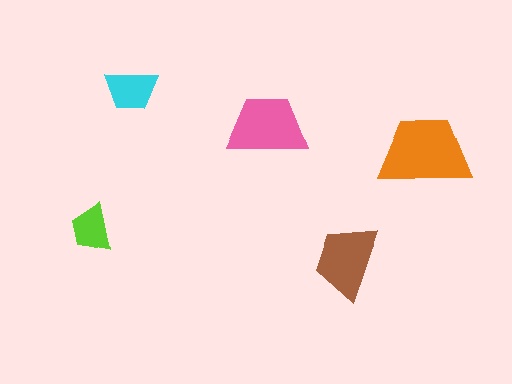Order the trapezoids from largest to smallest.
the orange one, the pink one, the brown one, the cyan one, the lime one.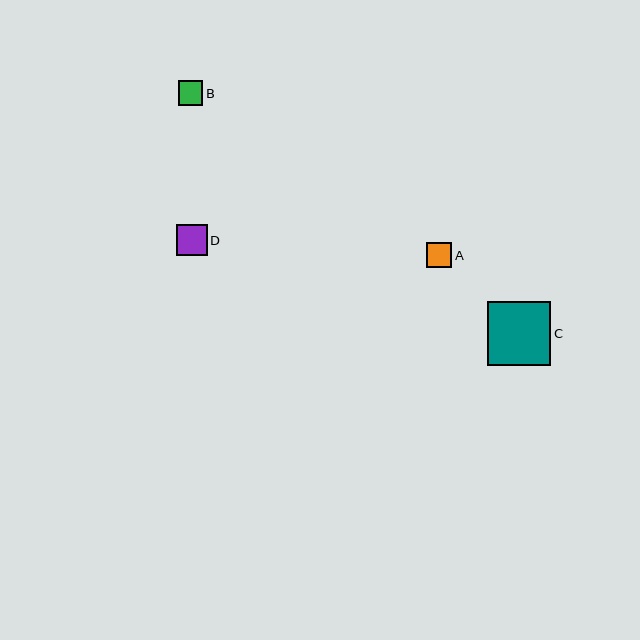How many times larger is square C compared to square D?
Square C is approximately 2.1 times the size of square D.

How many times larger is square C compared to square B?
Square C is approximately 2.6 times the size of square B.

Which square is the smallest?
Square B is the smallest with a size of approximately 24 pixels.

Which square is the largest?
Square C is the largest with a size of approximately 63 pixels.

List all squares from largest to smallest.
From largest to smallest: C, D, A, B.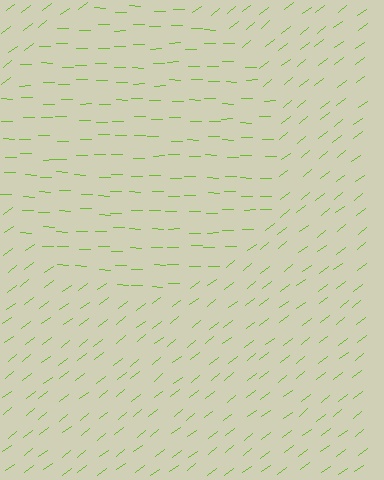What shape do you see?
I see a circle.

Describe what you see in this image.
The image is filled with small lime line segments. A circle region in the image has lines oriented differently from the surrounding lines, creating a visible texture boundary.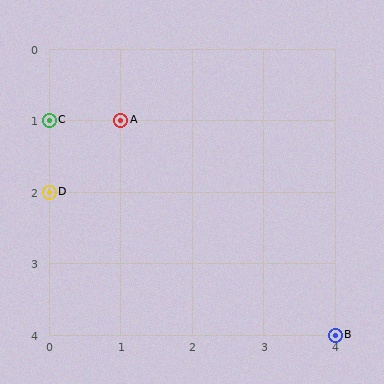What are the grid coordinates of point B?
Point B is at grid coordinates (4, 4).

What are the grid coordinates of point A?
Point A is at grid coordinates (1, 1).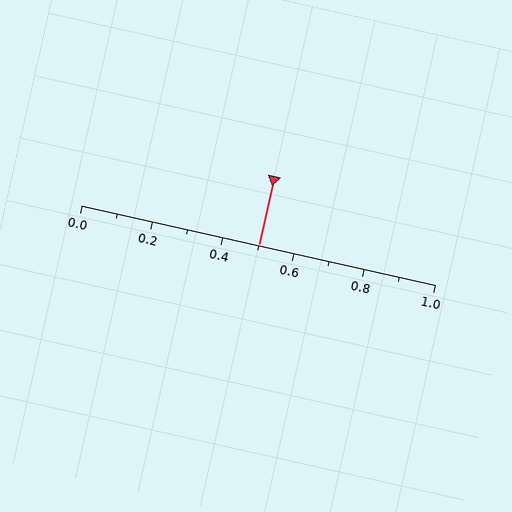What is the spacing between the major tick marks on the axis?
The major ticks are spaced 0.2 apart.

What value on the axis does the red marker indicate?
The marker indicates approximately 0.5.